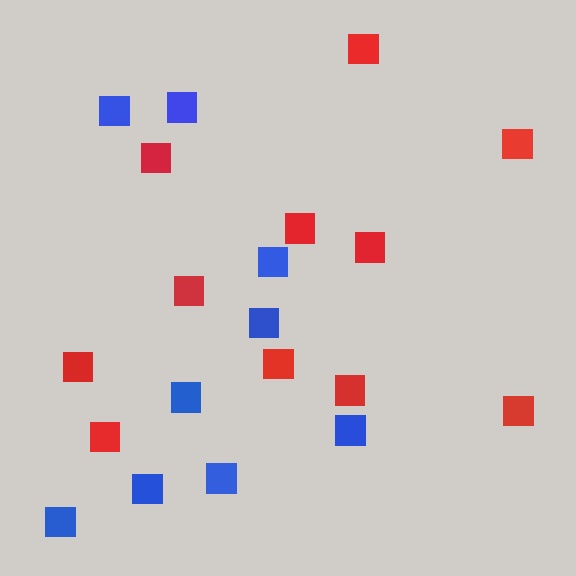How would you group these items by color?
There are 2 groups: one group of blue squares (9) and one group of red squares (11).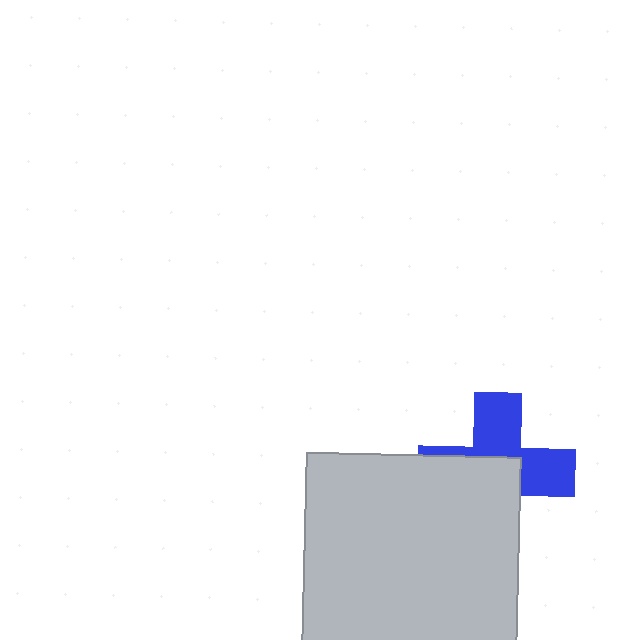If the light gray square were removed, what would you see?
You would see the complete blue cross.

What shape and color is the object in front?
The object in front is a light gray square.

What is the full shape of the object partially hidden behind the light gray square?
The partially hidden object is a blue cross.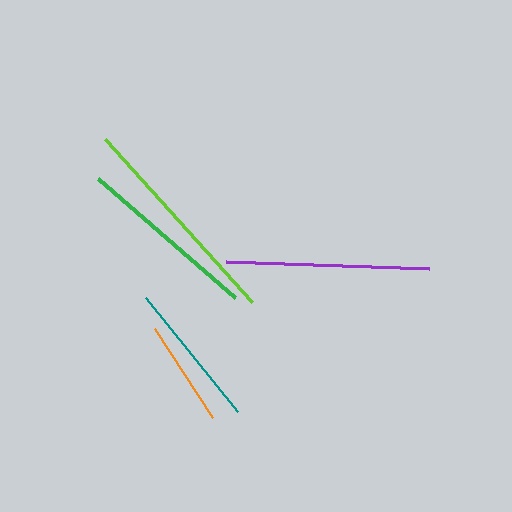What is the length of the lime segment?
The lime segment is approximately 220 pixels long.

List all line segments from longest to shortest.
From longest to shortest: lime, purple, green, teal, orange.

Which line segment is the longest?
The lime line is the longest at approximately 220 pixels.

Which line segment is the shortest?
The orange line is the shortest at approximately 107 pixels.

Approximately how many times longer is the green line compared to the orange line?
The green line is approximately 1.7 times the length of the orange line.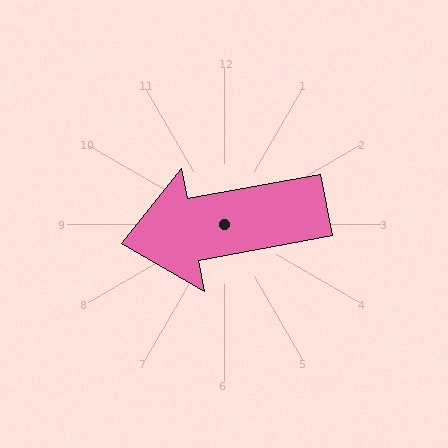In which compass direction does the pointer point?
West.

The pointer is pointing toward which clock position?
Roughly 9 o'clock.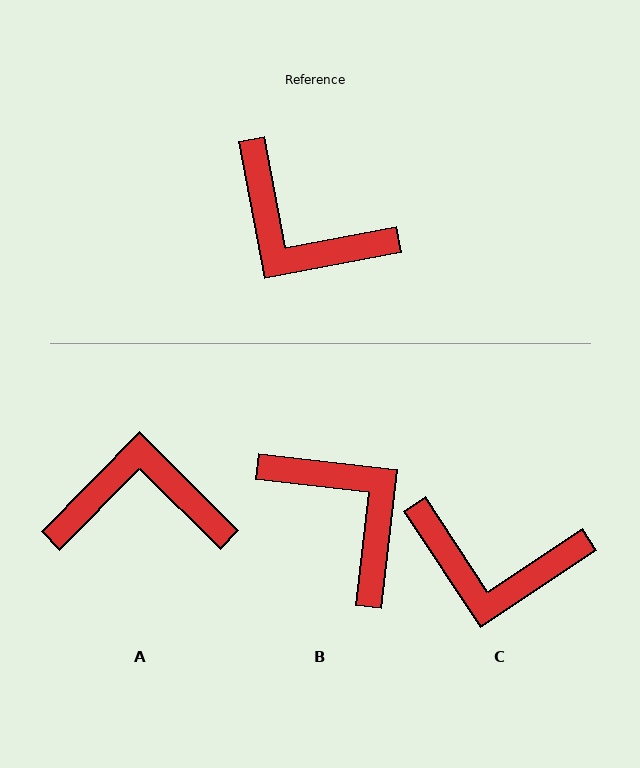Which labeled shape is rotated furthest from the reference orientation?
B, about 163 degrees away.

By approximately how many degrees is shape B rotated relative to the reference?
Approximately 163 degrees counter-clockwise.